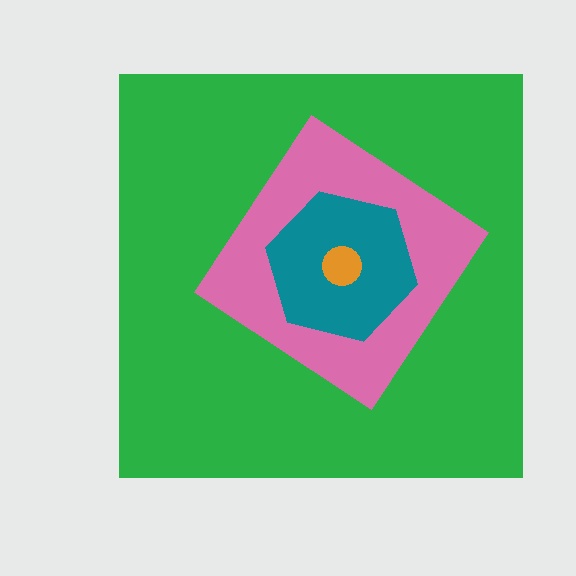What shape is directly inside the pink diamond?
The teal hexagon.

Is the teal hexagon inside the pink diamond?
Yes.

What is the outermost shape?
The green square.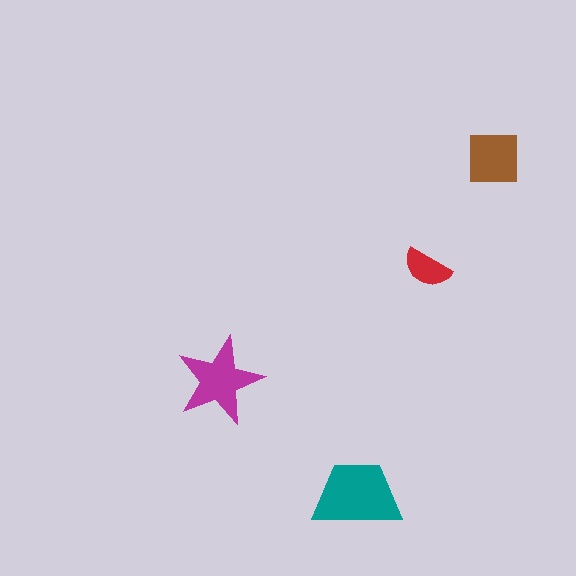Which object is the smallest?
The red semicircle.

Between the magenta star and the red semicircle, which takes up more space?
The magenta star.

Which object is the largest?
The teal trapezoid.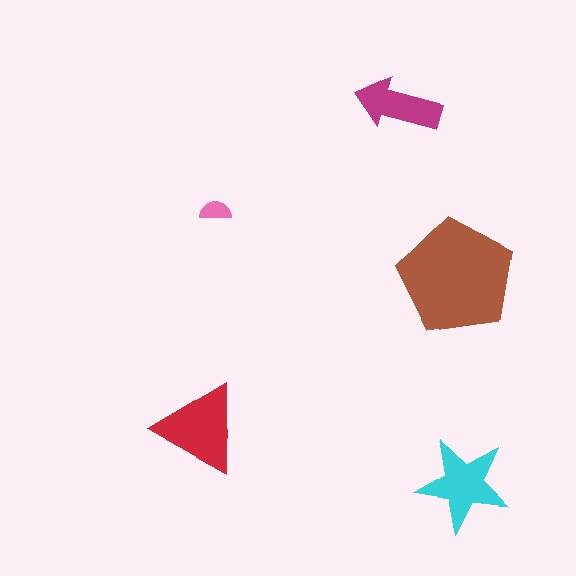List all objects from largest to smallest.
The brown pentagon, the red triangle, the cyan star, the magenta arrow, the pink semicircle.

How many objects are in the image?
There are 5 objects in the image.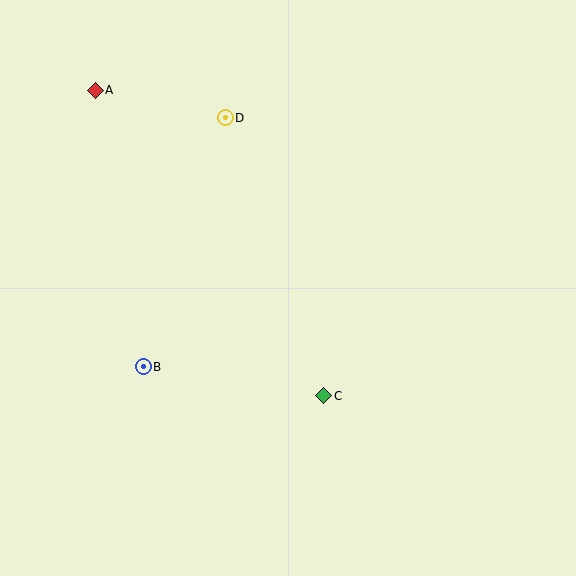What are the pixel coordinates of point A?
Point A is at (95, 90).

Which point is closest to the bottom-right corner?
Point C is closest to the bottom-right corner.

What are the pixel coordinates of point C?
Point C is at (324, 396).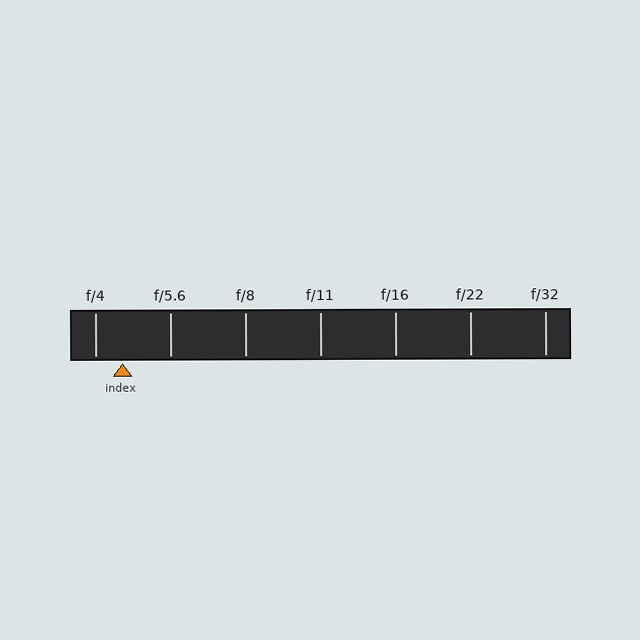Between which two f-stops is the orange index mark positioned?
The index mark is between f/4 and f/5.6.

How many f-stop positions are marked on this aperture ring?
There are 7 f-stop positions marked.